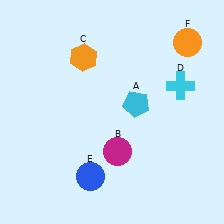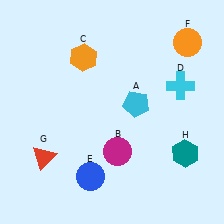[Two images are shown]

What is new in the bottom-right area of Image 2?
A teal hexagon (H) was added in the bottom-right area of Image 2.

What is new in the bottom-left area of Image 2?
A red triangle (G) was added in the bottom-left area of Image 2.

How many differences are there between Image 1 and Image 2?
There are 2 differences between the two images.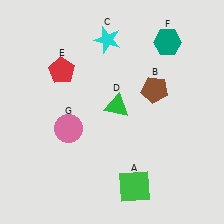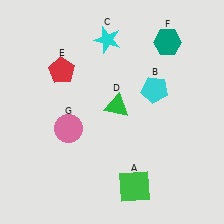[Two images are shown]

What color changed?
The pentagon (B) changed from brown in Image 1 to cyan in Image 2.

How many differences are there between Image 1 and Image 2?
There is 1 difference between the two images.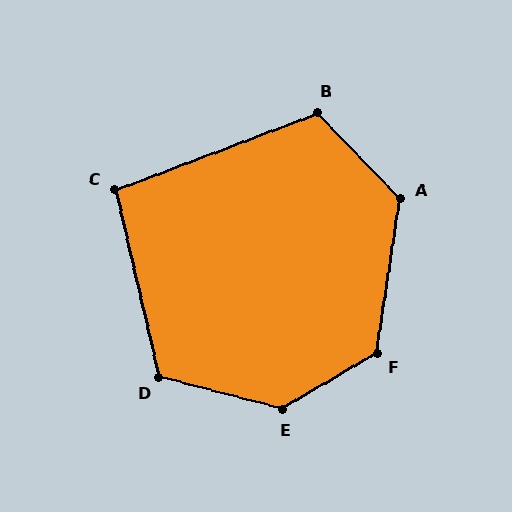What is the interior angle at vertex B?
Approximately 113 degrees (obtuse).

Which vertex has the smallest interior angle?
C, at approximately 98 degrees.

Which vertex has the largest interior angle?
E, at approximately 135 degrees.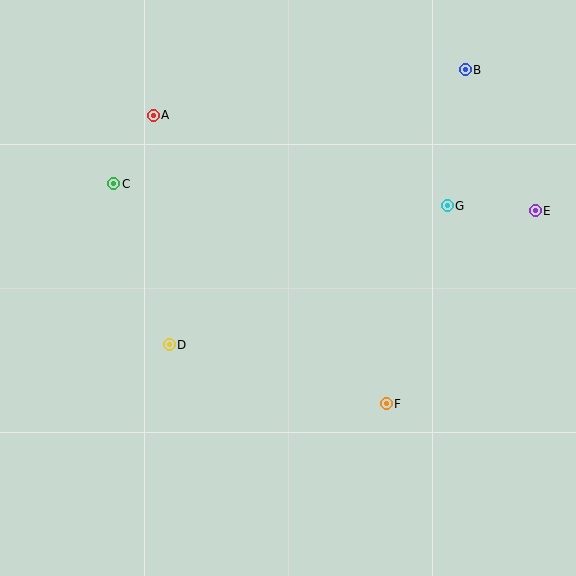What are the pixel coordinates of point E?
Point E is at (535, 211).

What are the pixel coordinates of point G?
Point G is at (447, 206).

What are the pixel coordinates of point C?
Point C is at (114, 184).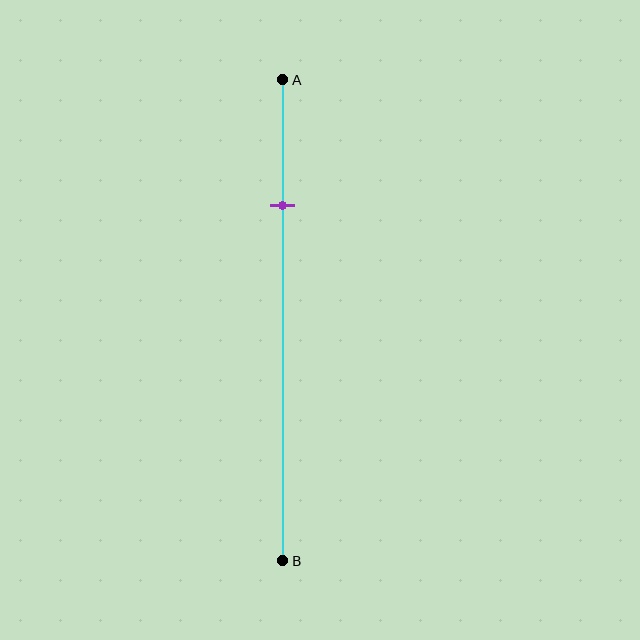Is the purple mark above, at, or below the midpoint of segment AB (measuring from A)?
The purple mark is above the midpoint of segment AB.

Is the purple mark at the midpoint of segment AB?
No, the mark is at about 25% from A, not at the 50% midpoint.